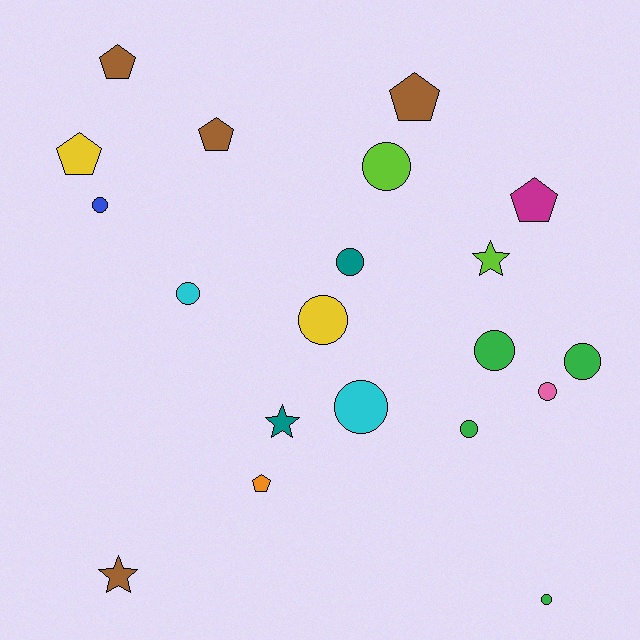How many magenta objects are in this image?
There is 1 magenta object.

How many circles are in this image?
There are 11 circles.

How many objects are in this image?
There are 20 objects.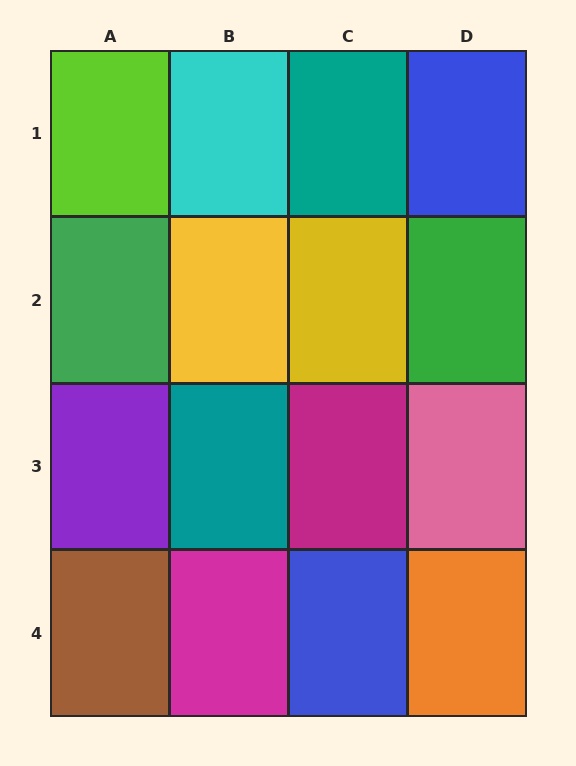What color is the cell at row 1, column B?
Cyan.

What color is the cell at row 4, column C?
Blue.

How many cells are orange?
1 cell is orange.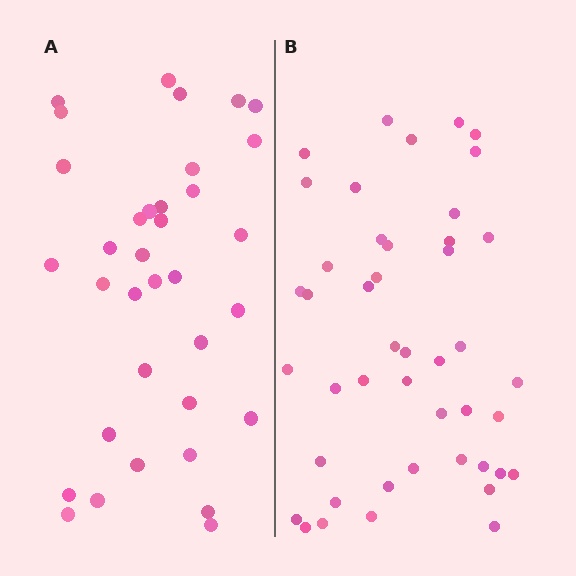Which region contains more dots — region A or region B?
Region B (the right region) has more dots.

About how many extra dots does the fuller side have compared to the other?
Region B has roughly 10 or so more dots than region A.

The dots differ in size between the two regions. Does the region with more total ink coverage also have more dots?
No. Region A has more total ink coverage because its dots are larger, but region B actually contains more individual dots. Total area can be misleading — the number of items is what matters here.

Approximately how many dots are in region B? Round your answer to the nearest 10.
About 40 dots. (The exact count is 45, which rounds to 40.)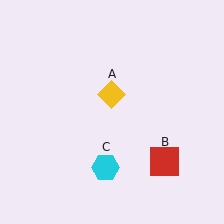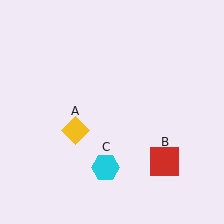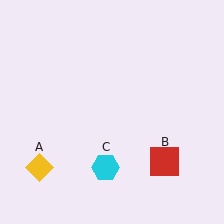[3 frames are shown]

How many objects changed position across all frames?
1 object changed position: yellow diamond (object A).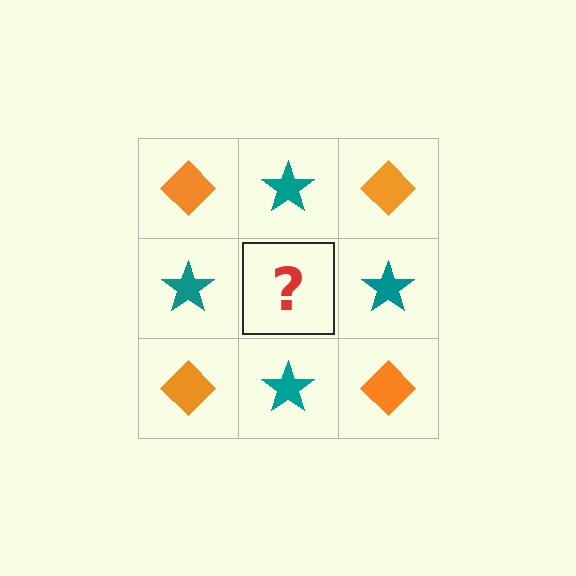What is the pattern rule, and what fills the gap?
The rule is that it alternates orange diamond and teal star in a checkerboard pattern. The gap should be filled with an orange diamond.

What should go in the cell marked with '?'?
The missing cell should contain an orange diamond.